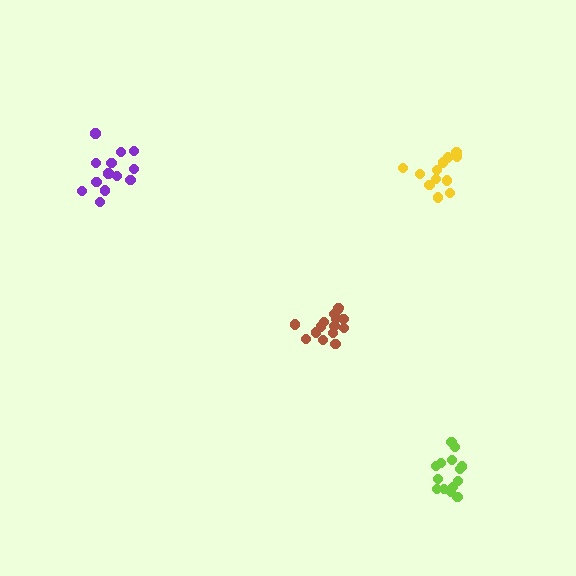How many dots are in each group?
Group 1: 12 dots, Group 2: 14 dots, Group 3: 15 dots, Group 4: 13 dots (54 total).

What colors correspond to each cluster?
The clusters are colored: yellow, lime, brown, purple.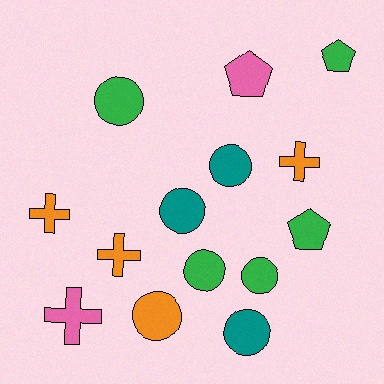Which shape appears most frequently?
Circle, with 7 objects.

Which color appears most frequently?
Green, with 5 objects.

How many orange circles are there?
There is 1 orange circle.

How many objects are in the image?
There are 14 objects.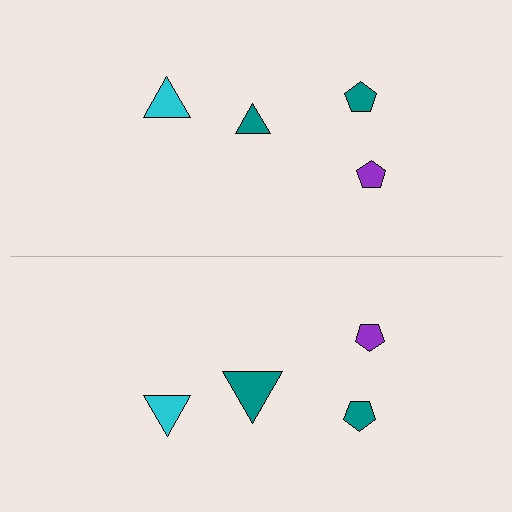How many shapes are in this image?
There are 8 shapes in this image.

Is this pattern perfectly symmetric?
No, the pattern is not perfectly symmetric. The teal triangle on the bottom side has a different size than its mirror counterpart.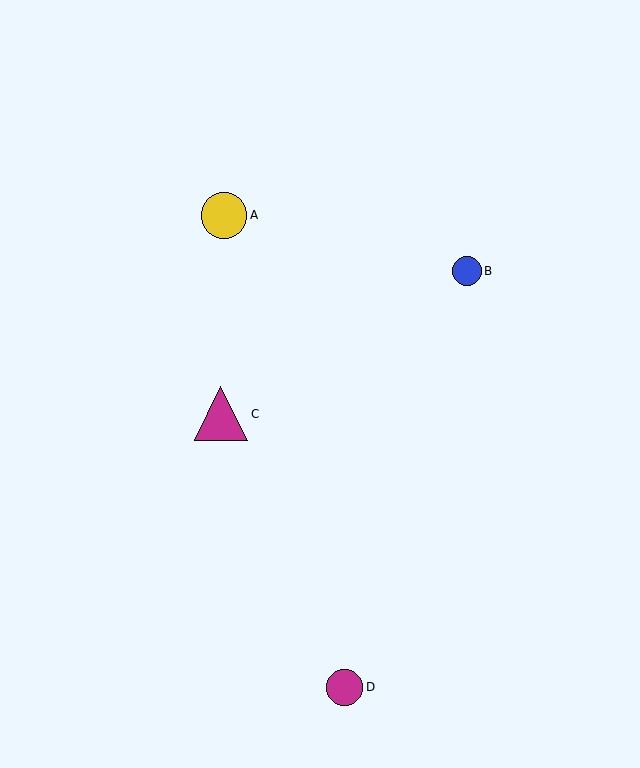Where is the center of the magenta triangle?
The center of the magenta triangle is at (221, 414).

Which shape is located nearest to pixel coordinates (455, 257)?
The blue circle (labeled B) at (467, 271) is nearest to that location.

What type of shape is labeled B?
Shape B is a blue circle.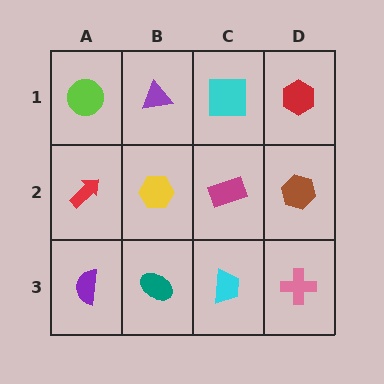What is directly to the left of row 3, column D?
A cyan trapezoid.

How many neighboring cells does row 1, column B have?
3.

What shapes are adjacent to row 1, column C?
A magenta rectangle (row 2, column C), a purple triangle (row 1, column B), a red hexagon (row 1, column D).